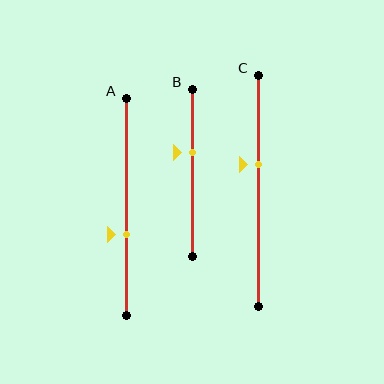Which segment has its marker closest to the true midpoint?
Segment C has its marker closest to the true midpoint.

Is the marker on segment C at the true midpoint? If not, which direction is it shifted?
No, the marker on segment C is shifted upward by about 12% of the segment length.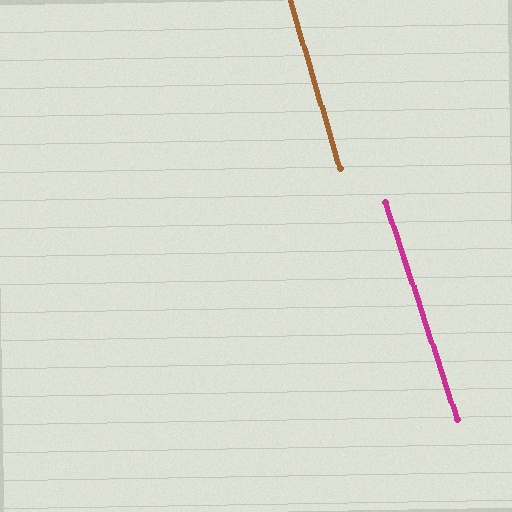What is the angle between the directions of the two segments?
Approximately 2 degrees.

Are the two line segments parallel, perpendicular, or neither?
Parallel — their directions differ by only 1.9°.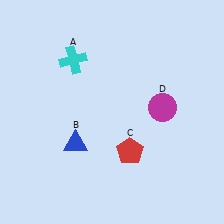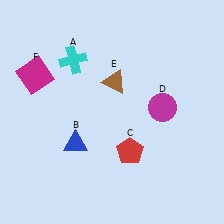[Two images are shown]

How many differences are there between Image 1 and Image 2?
There are 2 differences between the two images.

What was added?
A brown triangle (E), a magenta square (F) were added in Image 2.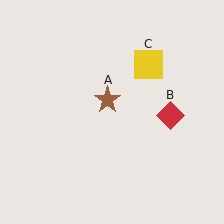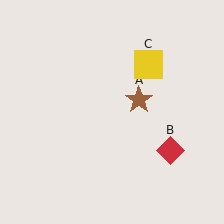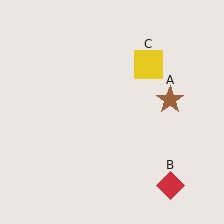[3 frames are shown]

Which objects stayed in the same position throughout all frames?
Yellow square (object C) remained stationary.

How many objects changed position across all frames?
2 objects changed position: brown star (object A), red diamond (object B).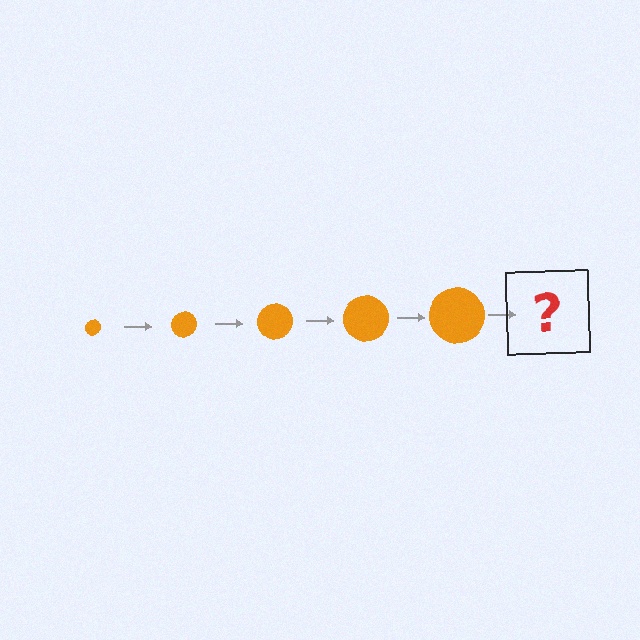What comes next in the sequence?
The next element should be an orange circle, larger than the previous one.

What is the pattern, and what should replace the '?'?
The pattern is that the circle gets progressively larger each step. The '?' should be an orange circle, larger than the previous one.